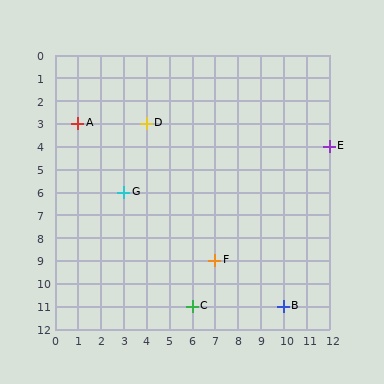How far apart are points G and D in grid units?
Points G and D are 1 column and 3 rows apart (about 3.2 grid units diagonally).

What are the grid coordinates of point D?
Point D is at grid coordinates (4, 3).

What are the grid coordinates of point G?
Point G is at grid coordinates (3, 6).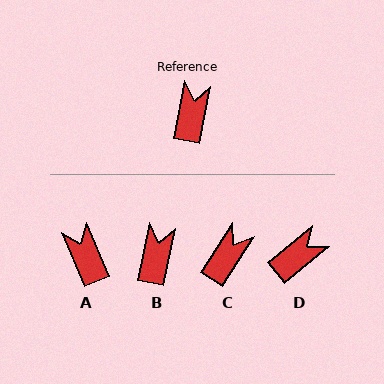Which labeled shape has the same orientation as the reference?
B.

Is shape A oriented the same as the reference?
No, it is off by about 34 degrees.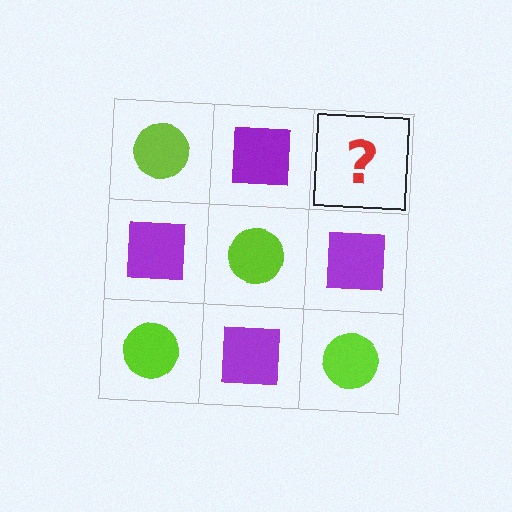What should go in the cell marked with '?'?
The missing cell should contain a lime circle.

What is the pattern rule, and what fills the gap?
The rule is that it alternates lime circle and purple square in a checkerboard pattern. The gap should be filled with a lime circle.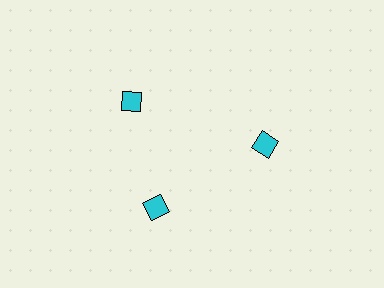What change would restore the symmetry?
The symmetry would be restored by rotating it back into even spacing with its neighbors so that all 3 diamonds sit at equal angles and equal distance from the center.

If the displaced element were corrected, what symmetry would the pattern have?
It would have 3-fold rotational symmetry — the pattern would map onto itself every 120 degrees.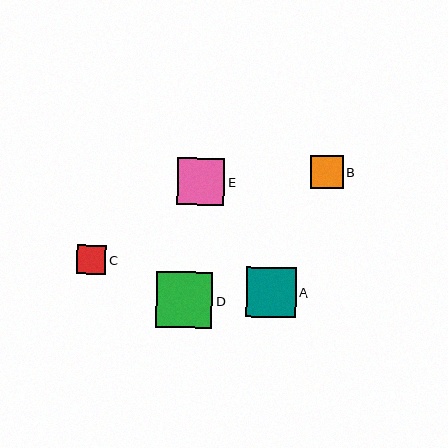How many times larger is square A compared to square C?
Square A is approximately 1.7 times the size of square C.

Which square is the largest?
Square D is the largest with a size of approximately 56 pixels.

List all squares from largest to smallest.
From largest to smallest: D, A, E, B, C.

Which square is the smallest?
Square C is the smallest with a size of approximately 29 pixels.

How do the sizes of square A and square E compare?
Square A and square E are approximately the same size.